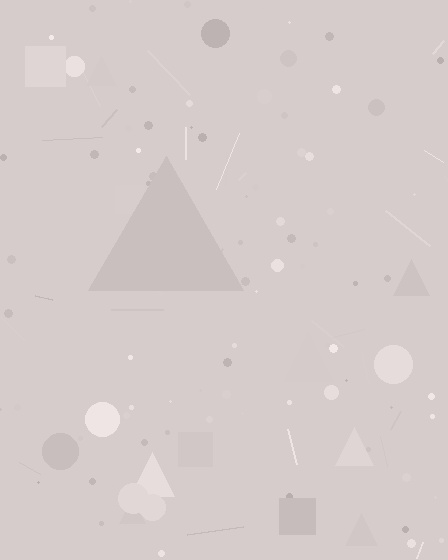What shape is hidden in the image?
A triangle is hidden in the image.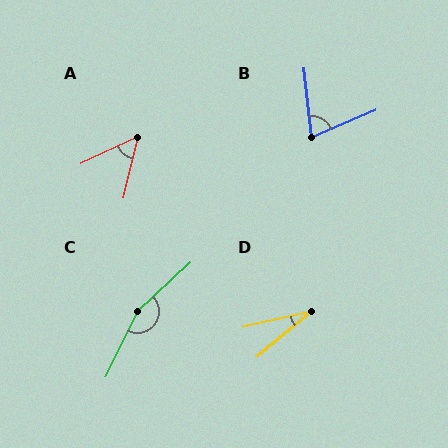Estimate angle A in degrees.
Approximately 51 degrees.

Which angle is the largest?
C, at approximately 159 degrees.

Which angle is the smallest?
D, at approximately 27 degrees.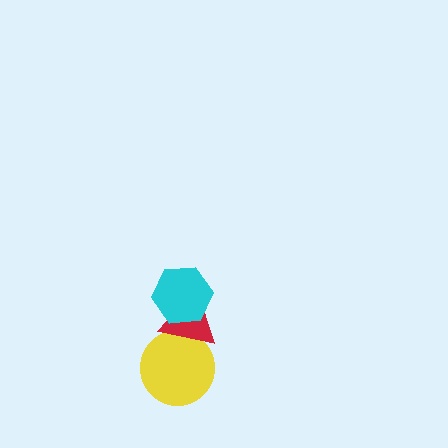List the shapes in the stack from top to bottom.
From top to bottom: the cyan hexagon, the red triangle, the yellow circle.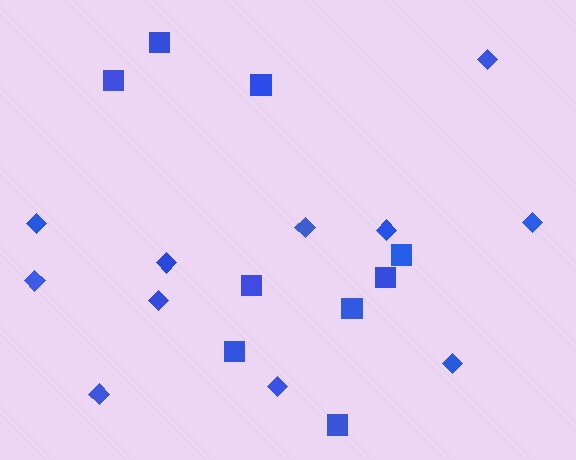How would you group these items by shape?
There are 2 groups: one group of squares (9) and one group of diamonds (11).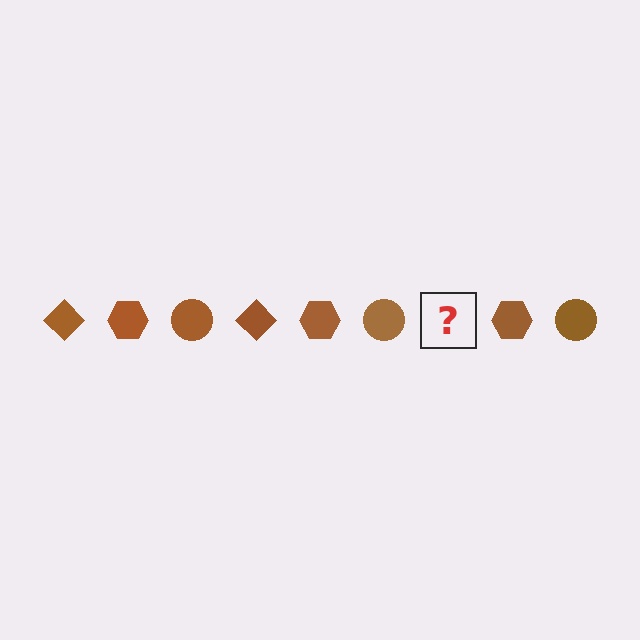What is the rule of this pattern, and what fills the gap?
The rule is that the pattern cycles through diamond, hexagon, circle shapes in brown. The gap should be filled with a brown diamond.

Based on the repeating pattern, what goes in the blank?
The blank should be a brown diamond.